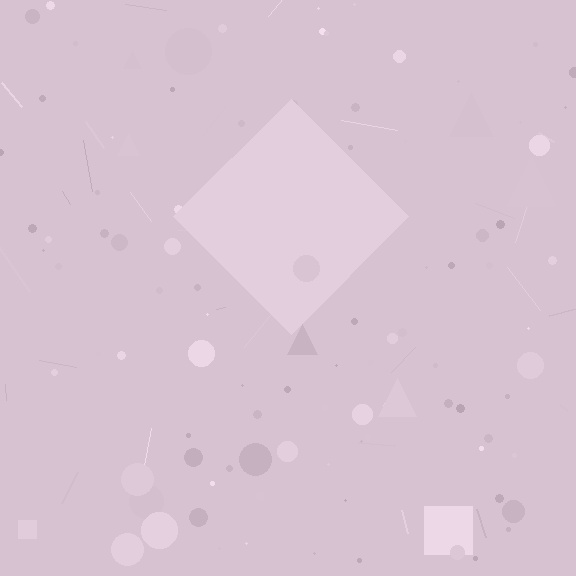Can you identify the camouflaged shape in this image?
The camouflaged shape is a diamond.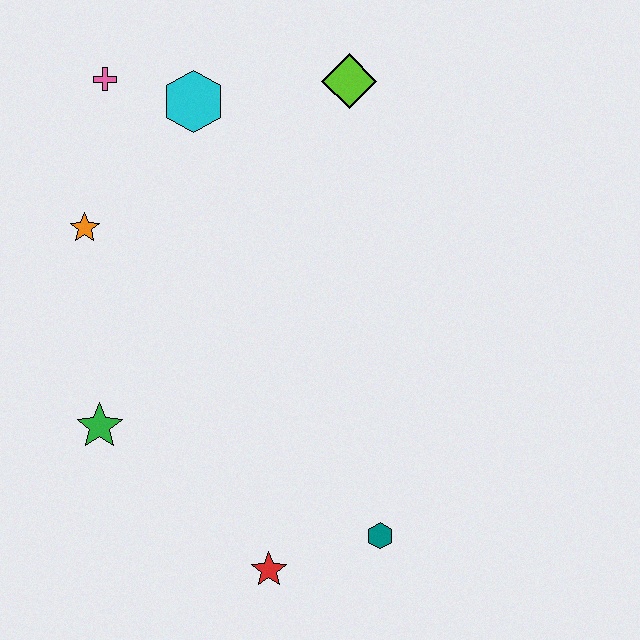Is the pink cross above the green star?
Yes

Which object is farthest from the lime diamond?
The red star is farthest from the lime diamond.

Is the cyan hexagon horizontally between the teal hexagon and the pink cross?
Yes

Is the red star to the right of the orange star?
Yes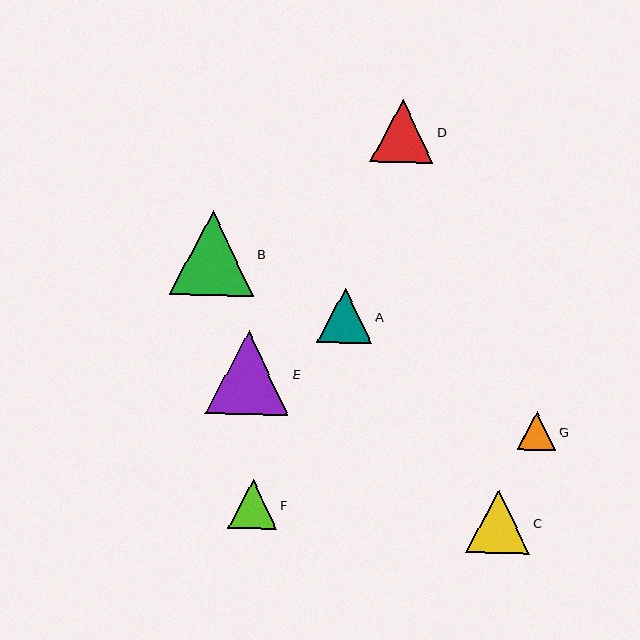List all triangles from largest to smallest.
From largest to smallest: B, E, D, C, A, F, G.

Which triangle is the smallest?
Triangle G is the smallest with a size of approximately 39 pixels.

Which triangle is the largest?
Triangle B is the largest with a size of approximately 84 pixels.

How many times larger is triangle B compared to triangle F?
Triangle B is approximately 1.7 times the size of triangle F.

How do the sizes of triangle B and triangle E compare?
Triangle B and triangle E are approximately the same size.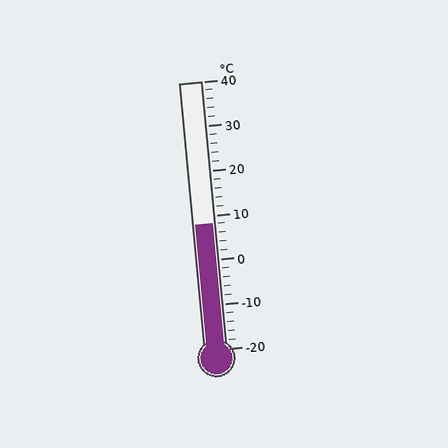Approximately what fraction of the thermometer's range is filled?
The thermometer is filled to approximately 45% of its range.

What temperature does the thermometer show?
The thermometer shows approximately 8°C.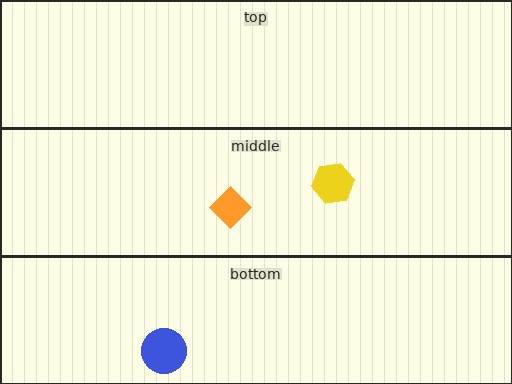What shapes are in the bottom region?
The blue circle.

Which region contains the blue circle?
The bottom region.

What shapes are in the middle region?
The orange diamond, the yellow hexagon.